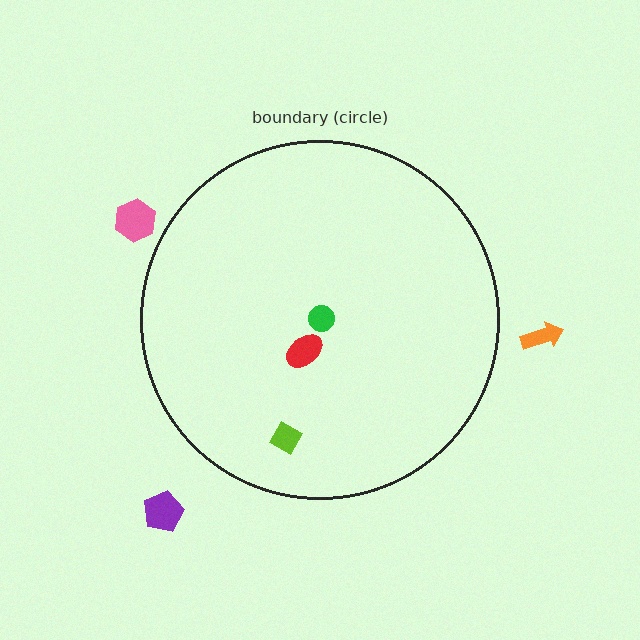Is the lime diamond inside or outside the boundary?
Inside.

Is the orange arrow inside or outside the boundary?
Outside.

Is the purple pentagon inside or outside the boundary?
Outside.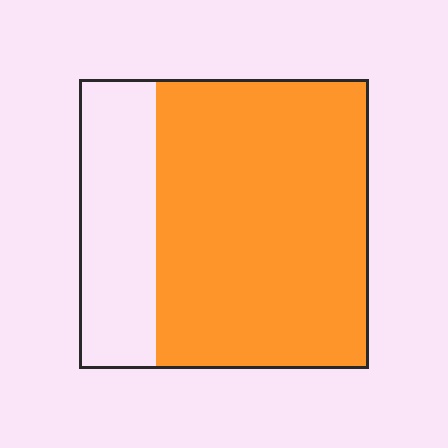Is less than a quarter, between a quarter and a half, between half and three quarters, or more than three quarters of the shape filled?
Between half and three quarters.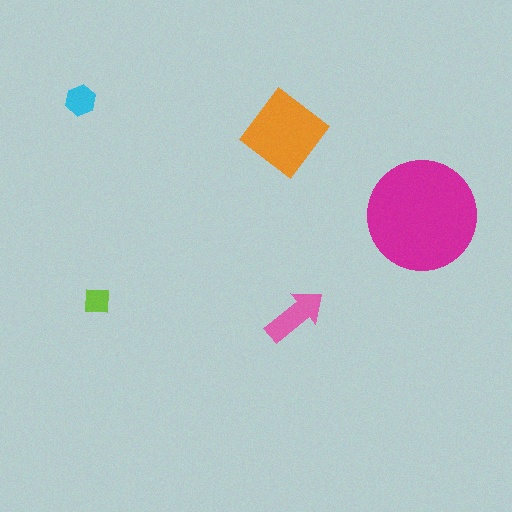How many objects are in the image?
There are 5 objects in the image.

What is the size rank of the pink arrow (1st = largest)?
3rd.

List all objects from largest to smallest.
The magenta circle, the orange diamond, the pink arrow, the cyan hexagon, the lime square.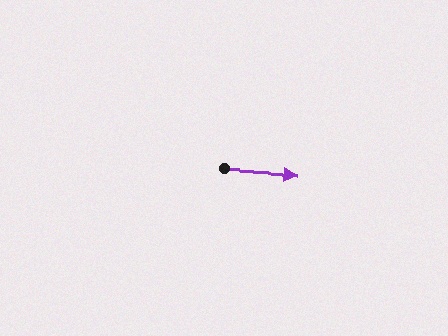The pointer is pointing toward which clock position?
Roughly 3 o'clock.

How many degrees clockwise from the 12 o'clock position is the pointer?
Approximately 94 degrees.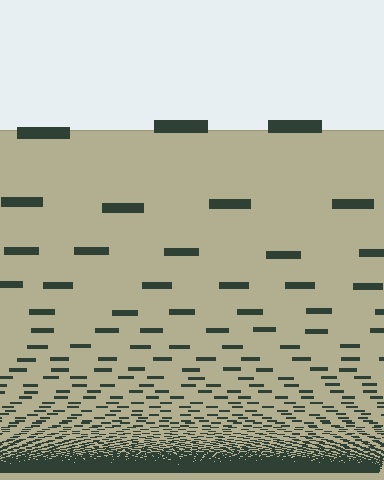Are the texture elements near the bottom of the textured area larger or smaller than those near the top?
Smaller. The gradient is inverted — elements near the bottom are smaller and denser.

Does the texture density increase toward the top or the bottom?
Density increases toward the bottom.